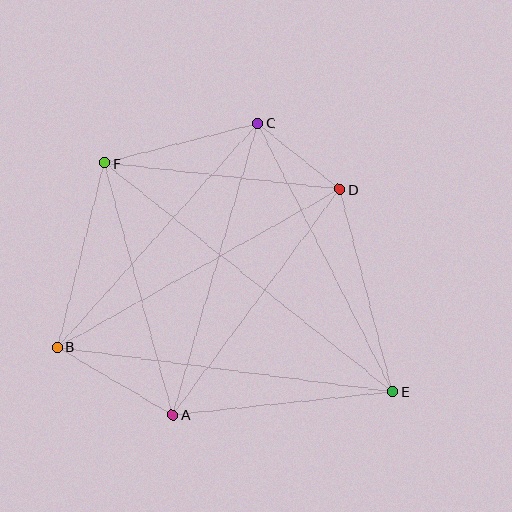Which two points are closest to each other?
Points C and D are closest to each other.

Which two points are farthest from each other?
Points E and F are farthest from each other.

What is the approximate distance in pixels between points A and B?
The distance between A and B is approximately 134 pixels.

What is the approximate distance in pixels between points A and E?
The distance between A and E is approximately 221 pixels.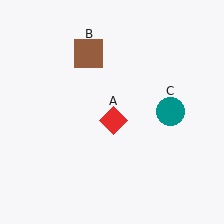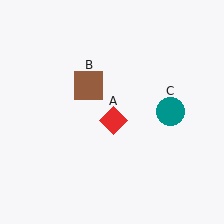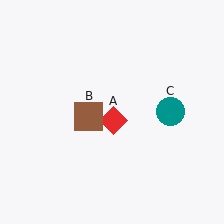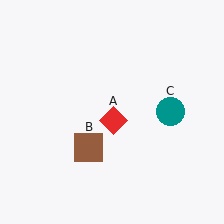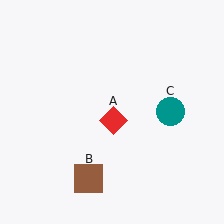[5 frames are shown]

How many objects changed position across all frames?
1 object changed position: brown square (object B).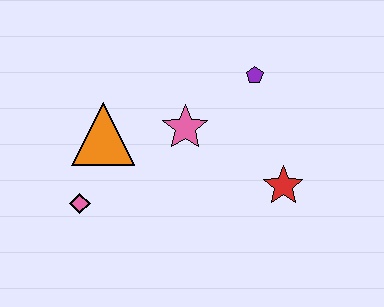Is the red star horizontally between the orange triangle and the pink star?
No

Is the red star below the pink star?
Yes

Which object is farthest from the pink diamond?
The purple pentagon is farthest from the pink diamond.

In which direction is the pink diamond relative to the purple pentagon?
The pink diamond is to the left of the purple pentagon.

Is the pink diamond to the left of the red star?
Yes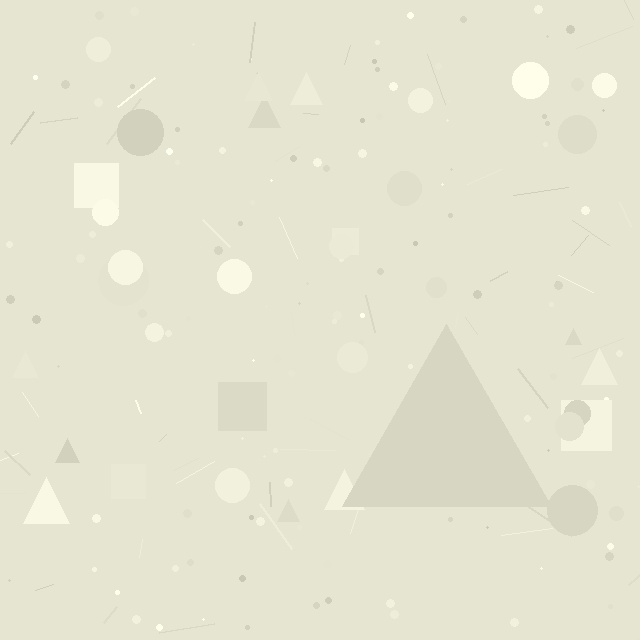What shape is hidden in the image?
A triangle is hidden in the image.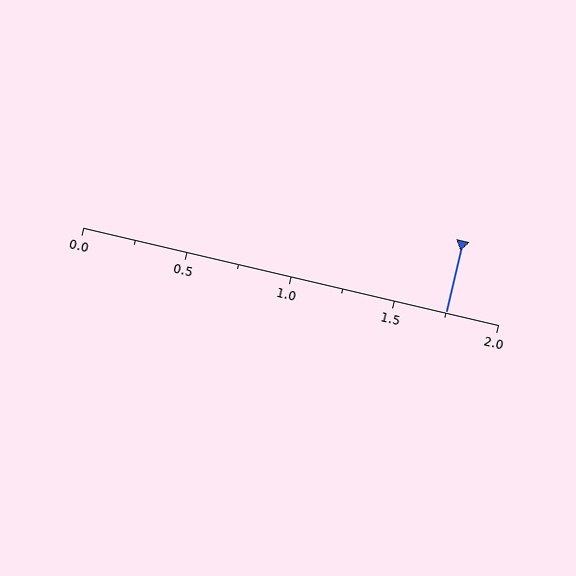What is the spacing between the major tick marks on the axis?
The major ticks are spaced 0.5 apart.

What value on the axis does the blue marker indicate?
The marker indicates approximately 1.75.